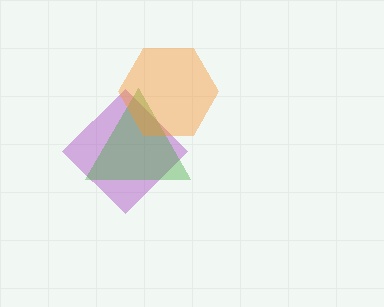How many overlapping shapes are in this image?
There are 3 overlapping shapes in the image.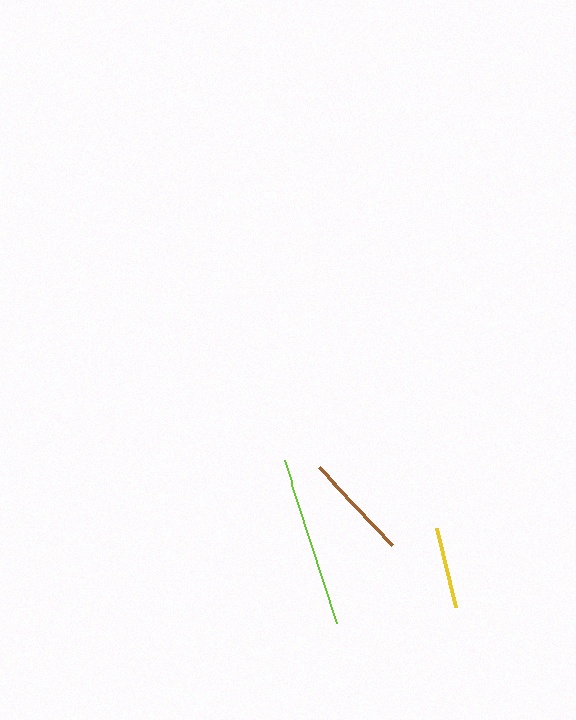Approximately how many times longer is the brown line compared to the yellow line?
The brown line is approximately 1.3 times the length of the yellow line.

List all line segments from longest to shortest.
From longest to shortest: lime, brown, yellow.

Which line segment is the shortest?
The yellow line is the shortest at approximately 81 pixels.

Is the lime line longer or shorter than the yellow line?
The lime line is longer than the yellow line.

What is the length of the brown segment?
The brown segment is approximately 108 pixels long.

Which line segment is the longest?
The lime line is the longest at approximately 171 pixels.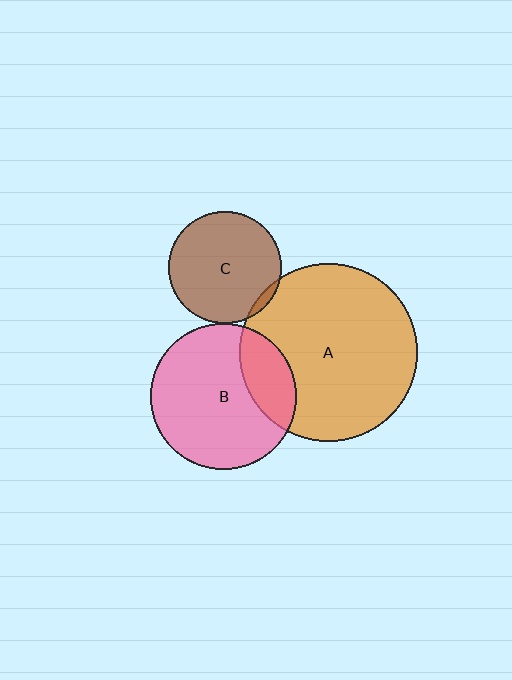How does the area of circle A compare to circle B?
Approximately 1.5 times.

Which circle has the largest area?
Circle A (orange).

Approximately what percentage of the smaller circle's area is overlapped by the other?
Approximately 5%.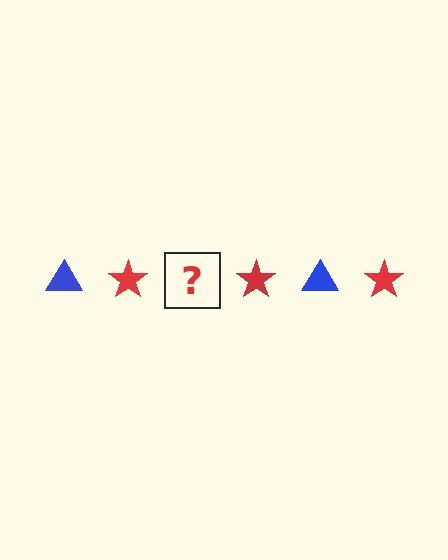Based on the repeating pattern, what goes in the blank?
The blank should be a blue triangle.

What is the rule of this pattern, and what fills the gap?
The rule is that the pattern alternates between blue triangle and red star. The gap should be filled with a blue triangle.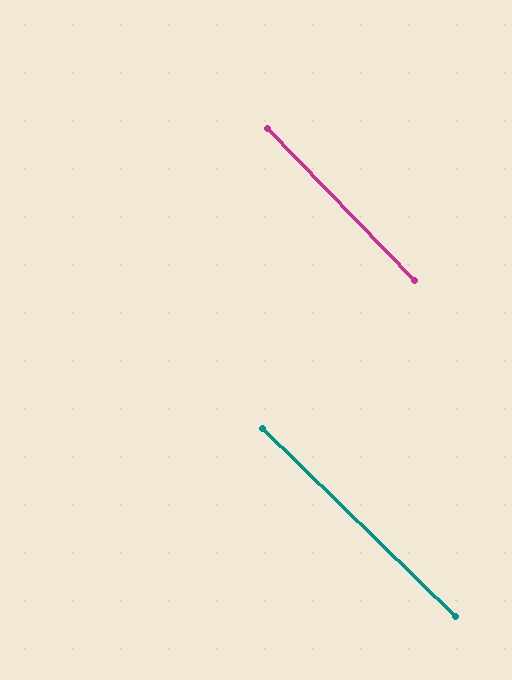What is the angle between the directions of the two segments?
Approximately 1 degree.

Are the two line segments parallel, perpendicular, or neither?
Parallel — their directions differ by only 1.5°.